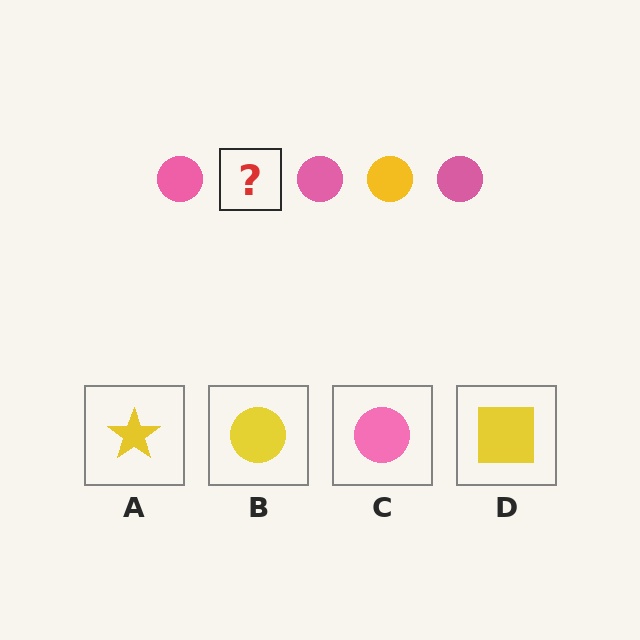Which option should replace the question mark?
Option B.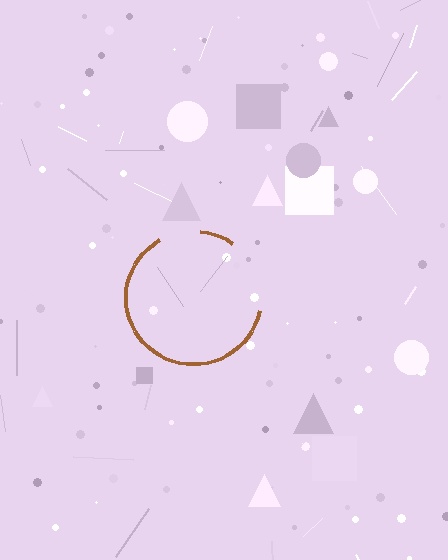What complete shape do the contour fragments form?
The contour fragments form a circle.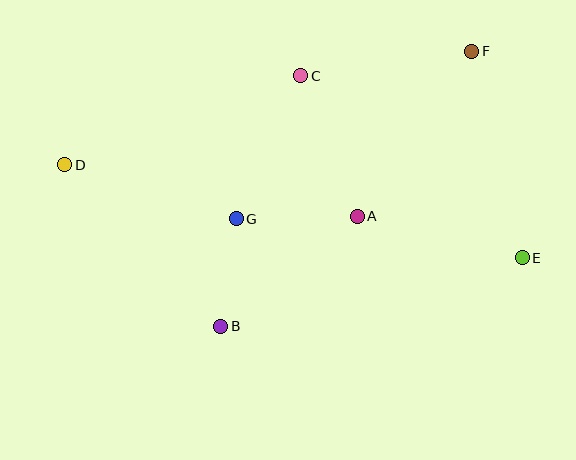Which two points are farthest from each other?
Points D and E are farthest from each other.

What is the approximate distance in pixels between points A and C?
The distance between A and C is approximately 152 pixels.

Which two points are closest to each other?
Points B and G are closest to each other.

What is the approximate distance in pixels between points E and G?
The distance between E and G is approximately 289 pixels.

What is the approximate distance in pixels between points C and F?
The distance between C and F is approximately 173 pixels.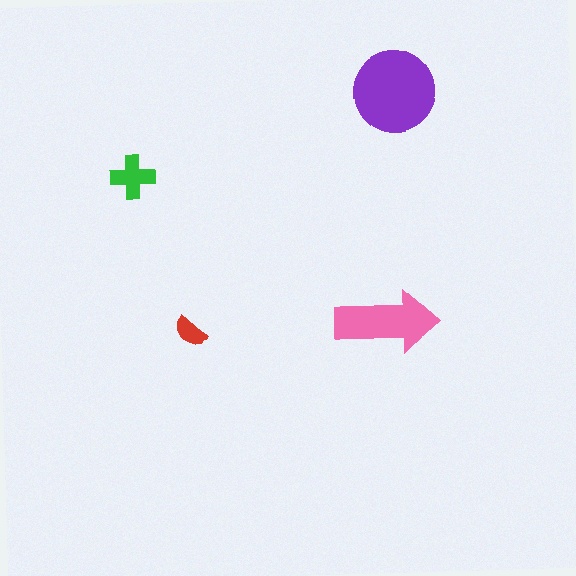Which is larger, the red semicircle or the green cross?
The green cross.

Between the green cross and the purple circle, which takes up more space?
The purple circle.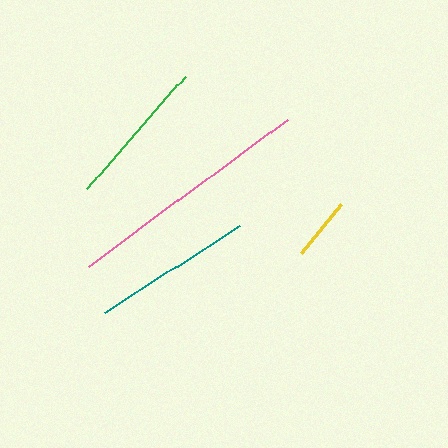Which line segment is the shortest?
The yellow line is the shortest at approximately 63 pixels.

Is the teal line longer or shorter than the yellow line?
The teal line is longer than the yellow line.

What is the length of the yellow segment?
The yellow segment is approximately 63 pixels long.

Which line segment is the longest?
The pink line is the longest at approximately 248 pixels.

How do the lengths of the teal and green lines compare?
The teal and green lines are approximately the same length.